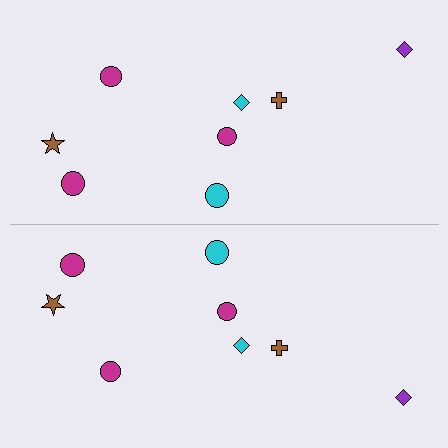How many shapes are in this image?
There are 16 shapes in this image.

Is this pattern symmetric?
Yes, this pattern has bilateral (reflection) symmetry.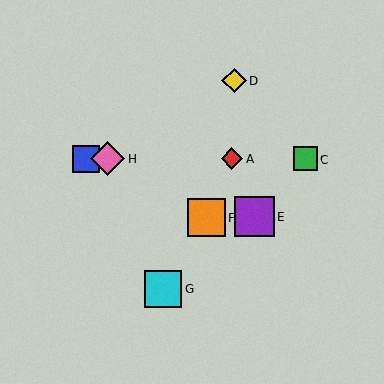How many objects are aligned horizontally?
4 objects (A, B, C, H) are aligned horizontally.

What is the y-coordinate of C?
Object C is at y≈159.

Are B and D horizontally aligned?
No, B is at y≈158 and D is at y≈81.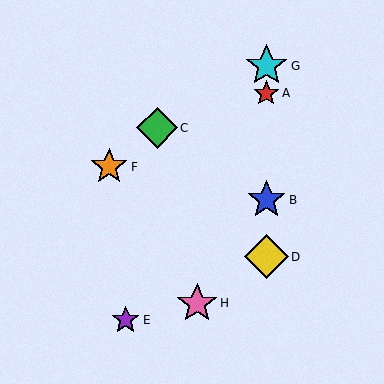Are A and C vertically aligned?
No, A is at x≈266 and C is at x≈157.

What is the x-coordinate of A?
Object A is at x≈266.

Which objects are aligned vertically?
Objects A, B, D, G are aligned vertically.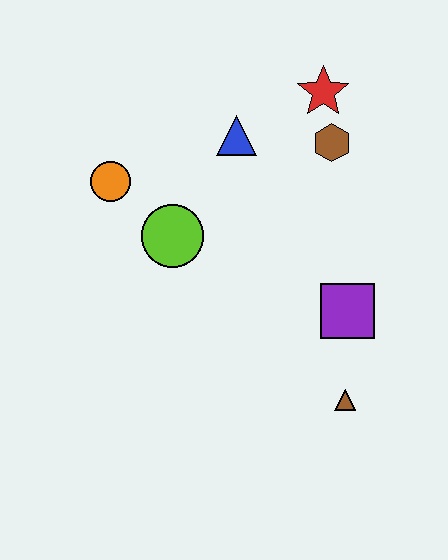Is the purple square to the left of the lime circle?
No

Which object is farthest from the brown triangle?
The orange circle is farthest from the brown triangle.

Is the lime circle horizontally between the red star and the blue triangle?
No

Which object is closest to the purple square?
The brown triangle is closest to the purple square.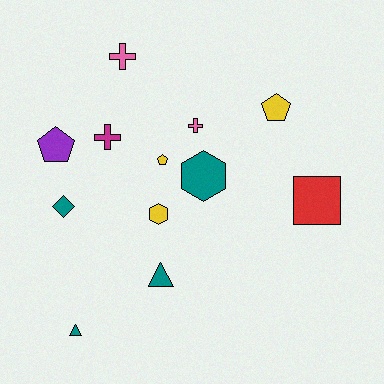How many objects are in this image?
There are 12 objects.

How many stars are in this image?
There are no stars.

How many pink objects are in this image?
There are 2 pink objects.